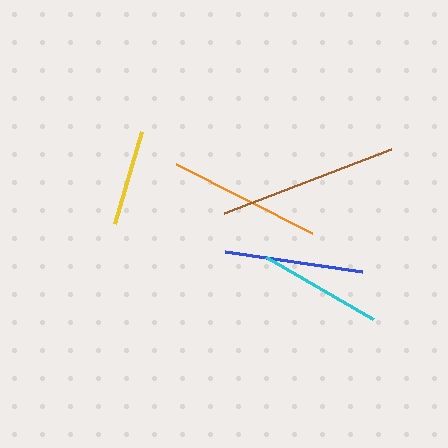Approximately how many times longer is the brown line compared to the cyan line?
The brown line is approximately 1.5 times the length of the cyan line.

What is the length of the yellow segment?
The yellow segment is approximately 96 pixels long.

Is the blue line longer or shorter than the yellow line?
The blue line is longer than the yellow line.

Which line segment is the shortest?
The yellow line is the shortest at approximately 96 pixels.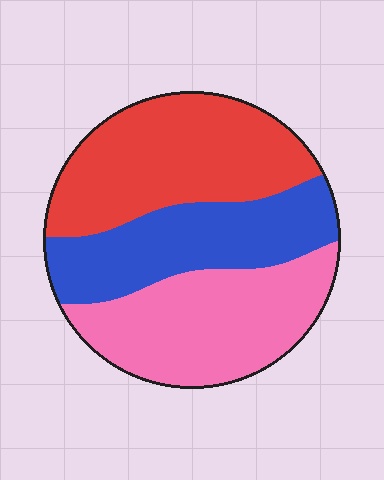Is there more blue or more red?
Red.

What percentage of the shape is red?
Red covers 37% of the shape.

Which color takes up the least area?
Blue, at roughly 30%.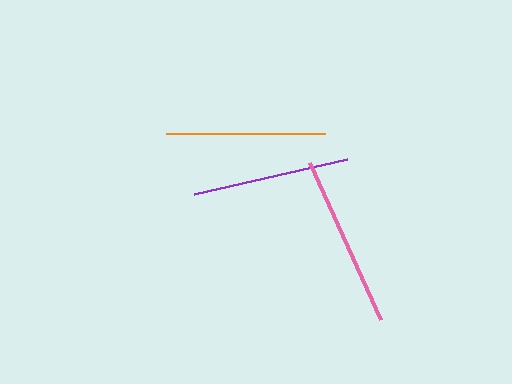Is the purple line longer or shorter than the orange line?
The orange line is longer than the purple line.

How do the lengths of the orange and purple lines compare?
The orange and purple lines are approximately the same length.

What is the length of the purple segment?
The purple segment is approximately 156 pixels long.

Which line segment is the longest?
The pink line is the longest at approximately 173 pixels.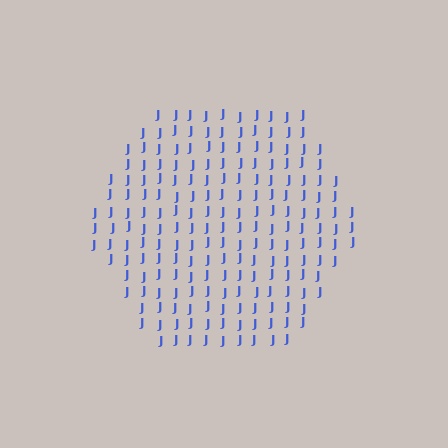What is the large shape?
The large shape is a hexagon.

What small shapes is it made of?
It is made of small letter J's.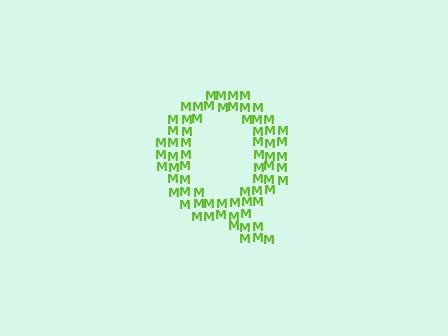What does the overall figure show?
The overall figure shows the letter Q.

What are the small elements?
The small elements are letter M's.